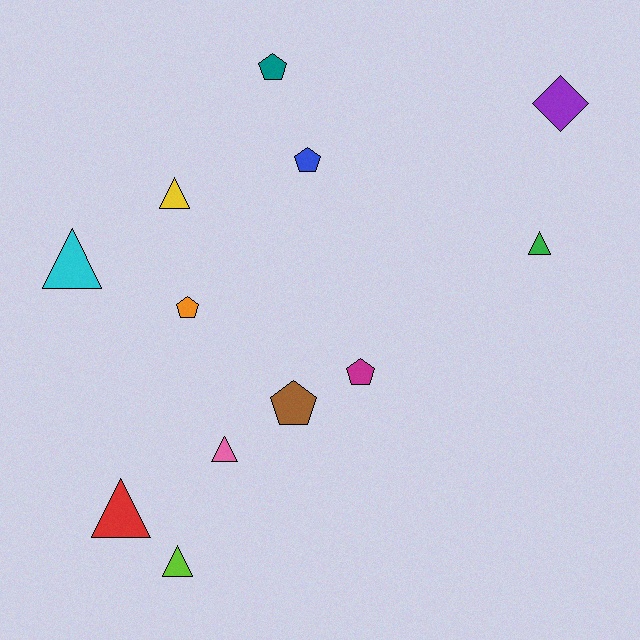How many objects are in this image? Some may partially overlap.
There are 12 objects.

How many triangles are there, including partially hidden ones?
There are 6 triangles.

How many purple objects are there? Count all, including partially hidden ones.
There is 1 purple object.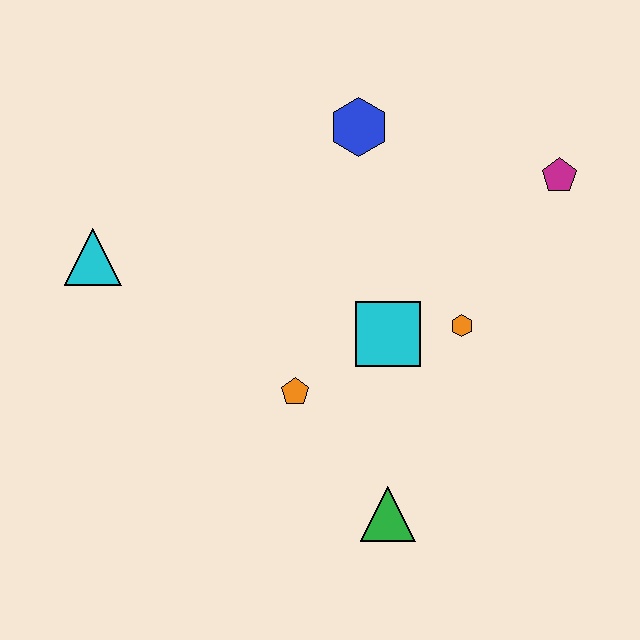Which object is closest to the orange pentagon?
The cyan square is closest to the orange pentagon.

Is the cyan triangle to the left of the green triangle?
Yes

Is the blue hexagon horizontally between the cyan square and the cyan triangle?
Yes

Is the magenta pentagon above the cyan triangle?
Yes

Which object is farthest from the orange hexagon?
The cyan triangle is farthest from the orange hexagon.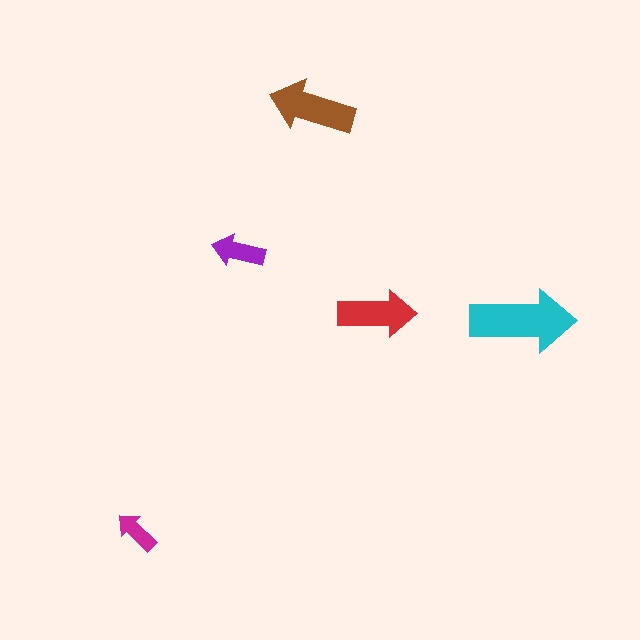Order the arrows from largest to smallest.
the cyan one, the brown one, the red one, the purple one, the magenta one.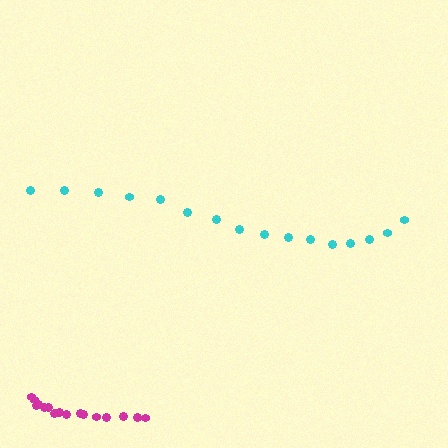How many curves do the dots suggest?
There are 2 distinct paths.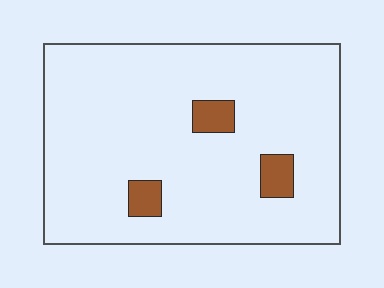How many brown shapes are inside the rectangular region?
3.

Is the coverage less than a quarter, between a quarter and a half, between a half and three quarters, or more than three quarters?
Less than a quarter.